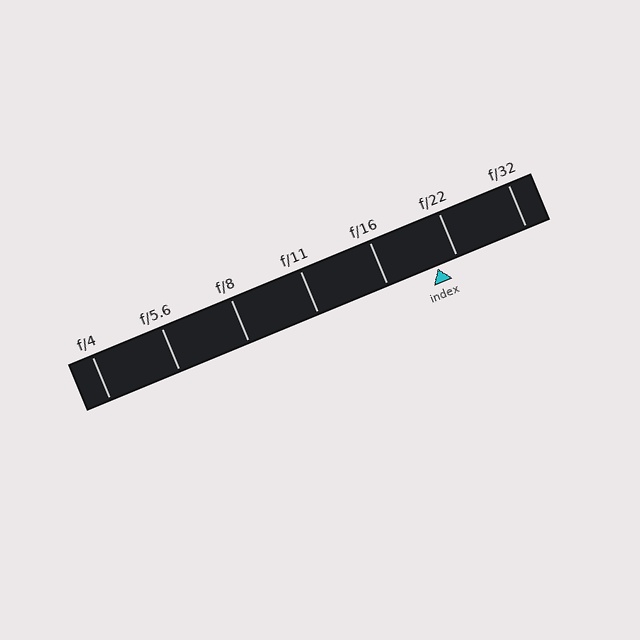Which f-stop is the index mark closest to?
The index mark is closest to f/22.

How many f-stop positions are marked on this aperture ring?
There are 7 f-stop positions marked.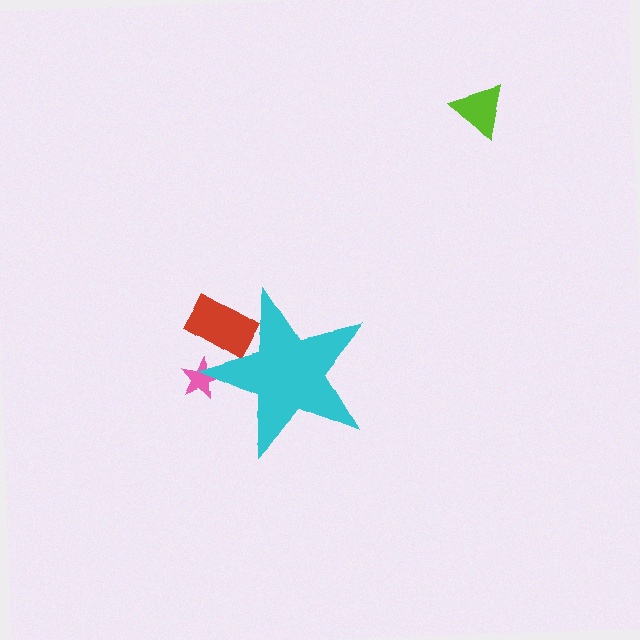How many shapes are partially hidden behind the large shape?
2 shapes are partially hidden.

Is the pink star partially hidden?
Yes, the pink star is partially hidden behind the cyan star.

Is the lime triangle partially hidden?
No, the lime triangle is fully visible.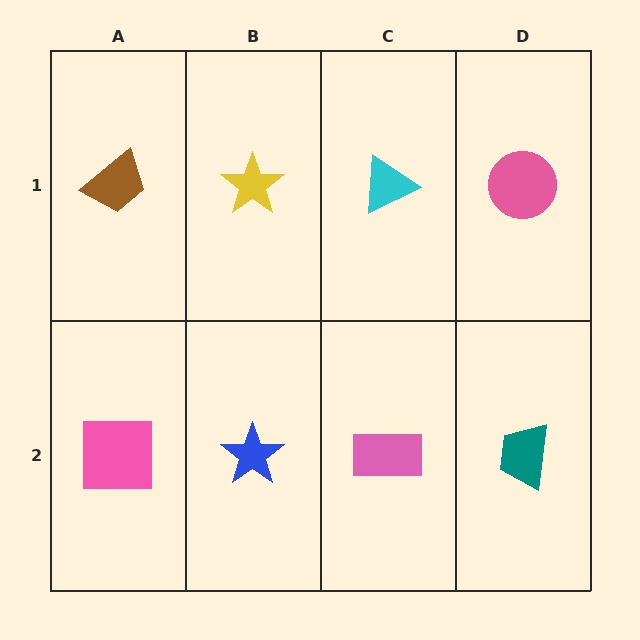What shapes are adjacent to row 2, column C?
A cyan triangle (row 1, column C), a blue star (row 2, column B), a teal trapezoid (row 2, column D).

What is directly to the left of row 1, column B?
A brown trapezoid.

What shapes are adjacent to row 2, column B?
A yellow star (row 1, column B), a pink square (row 2, column A), a pink rectangle (row 2, column C).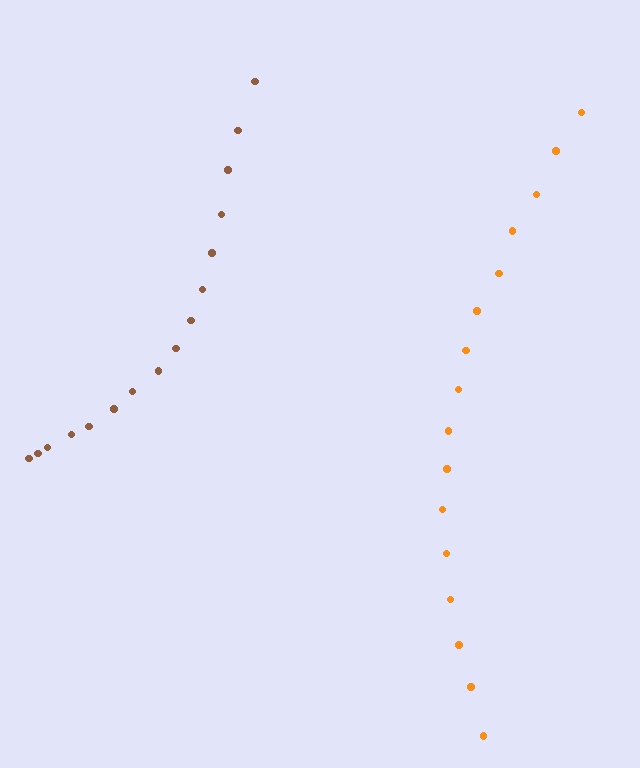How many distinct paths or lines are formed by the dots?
There are 2 distinct paths.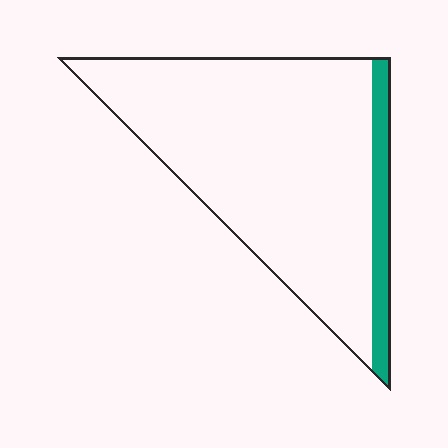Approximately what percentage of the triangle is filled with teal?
Approximately 10%.